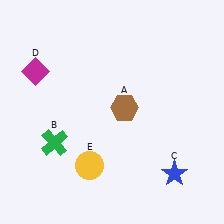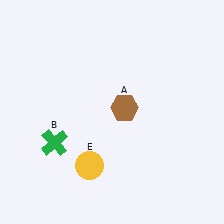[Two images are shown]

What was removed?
The blue star (C), the magenta diamond (D) were removed in Image 2.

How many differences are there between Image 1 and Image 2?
There are 2 differences between the two images.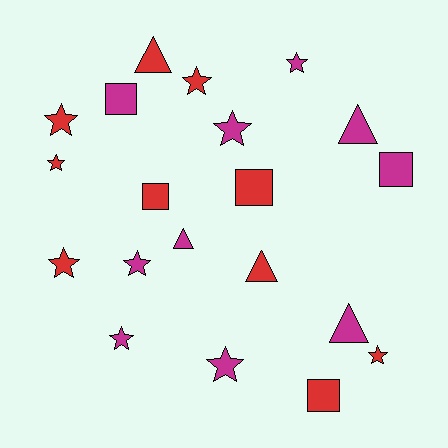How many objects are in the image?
There are 20 objects.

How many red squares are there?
There are 3 red squares.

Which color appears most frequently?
Magenta, with 10 objects.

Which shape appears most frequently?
Star, with 10 objects.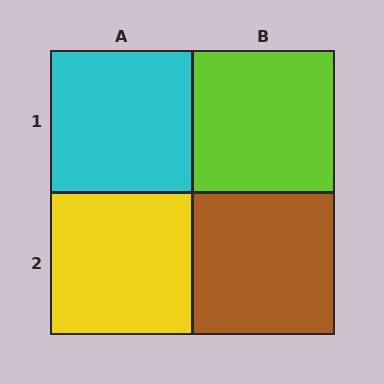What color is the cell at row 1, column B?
Lime.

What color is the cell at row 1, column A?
Cyan.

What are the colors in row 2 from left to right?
Yellow, brown.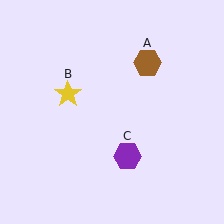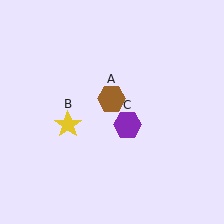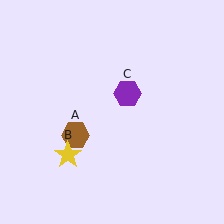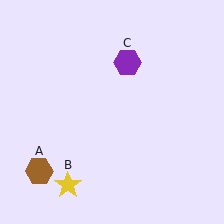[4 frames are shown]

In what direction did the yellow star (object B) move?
The yellow star (object B) moved down.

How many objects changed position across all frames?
3 objects changed position: brown hexagon (object A), yellow star (object B), purple hexagon (object C).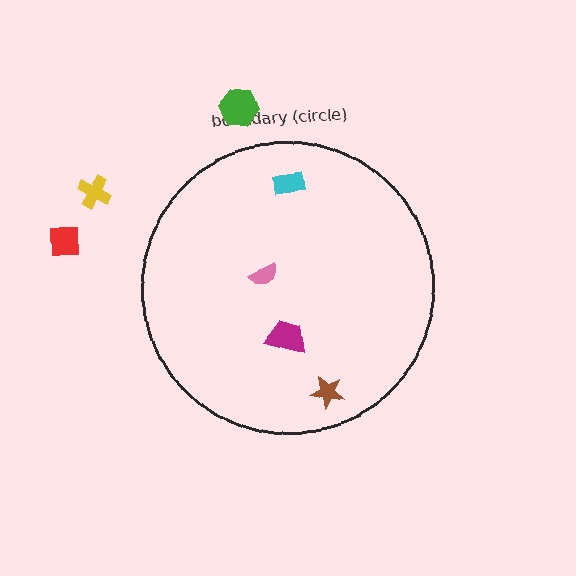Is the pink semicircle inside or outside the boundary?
Inside.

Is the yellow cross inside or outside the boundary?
Outside.